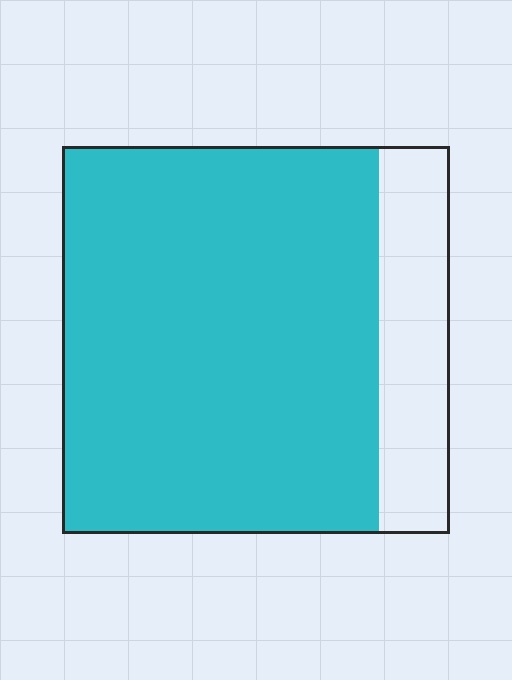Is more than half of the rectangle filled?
Yes.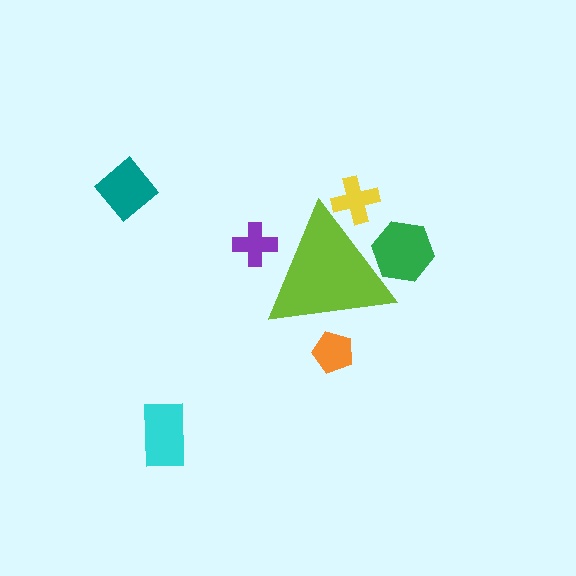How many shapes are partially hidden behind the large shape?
4 shapes are partially hidden.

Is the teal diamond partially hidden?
No, the teal diamond is fully visible.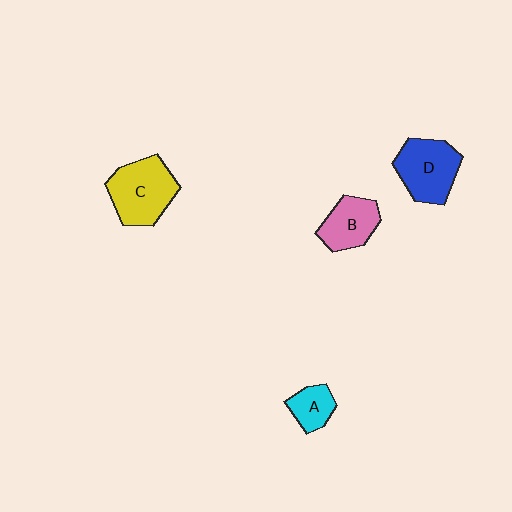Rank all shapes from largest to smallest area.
From largest to smallest: C (yellow), D (blue), B (pink), A (cyan).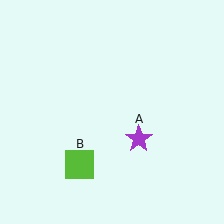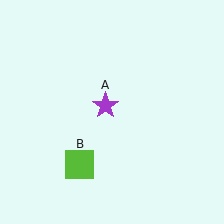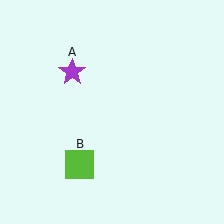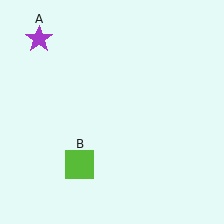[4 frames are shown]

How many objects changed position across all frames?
1 object changed position: purple star (object A).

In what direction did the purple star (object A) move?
The purple star (object A) moved up and to the left.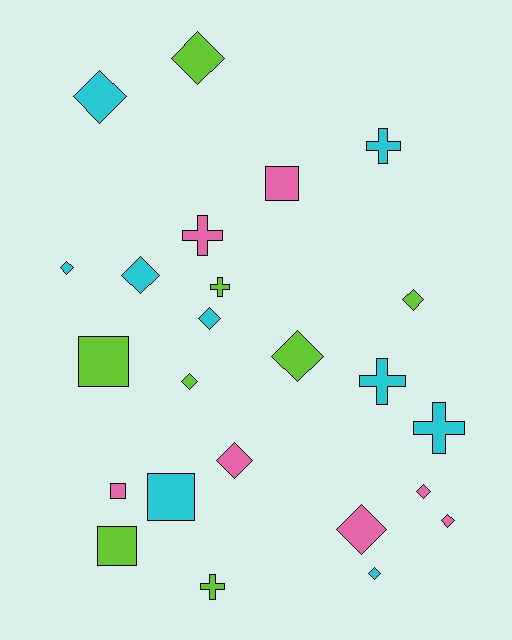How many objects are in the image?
There are 24 objects.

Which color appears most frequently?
Cyan, with 9 objects.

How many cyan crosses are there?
There are 3 cyan crosses.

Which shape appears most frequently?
Diamond, with 13 objects.